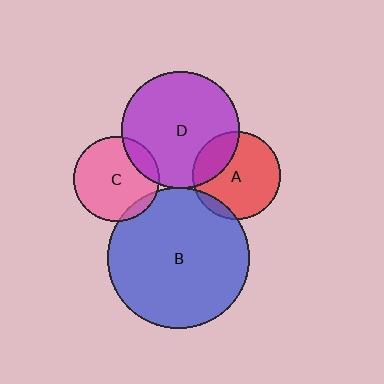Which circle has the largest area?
Circle B (blue).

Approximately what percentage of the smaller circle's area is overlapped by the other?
Approximately 25%.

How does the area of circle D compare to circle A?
Approximately 1.8 times.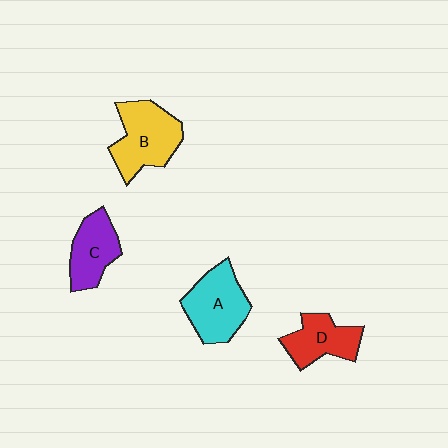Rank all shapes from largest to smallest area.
From largest to smallest: B (yellow), A (cyan), C (purple), D (red).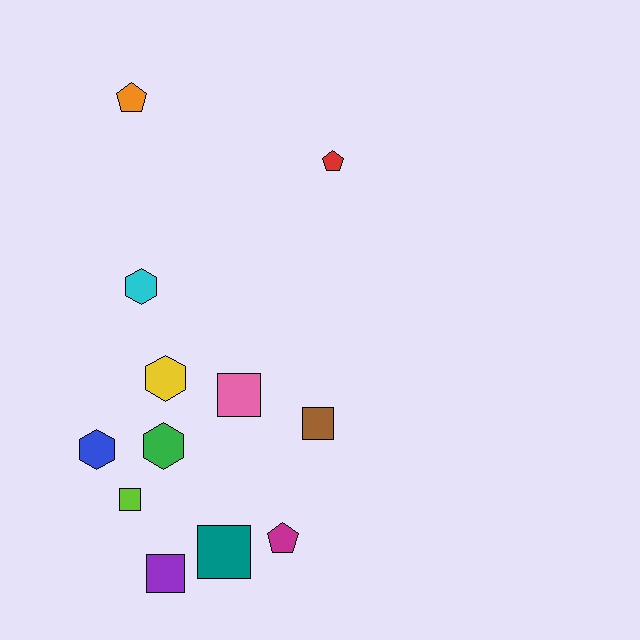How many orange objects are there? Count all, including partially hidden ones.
There is 1 orange object.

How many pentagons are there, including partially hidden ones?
There are 3 pentagons.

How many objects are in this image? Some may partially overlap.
There are 12 objects.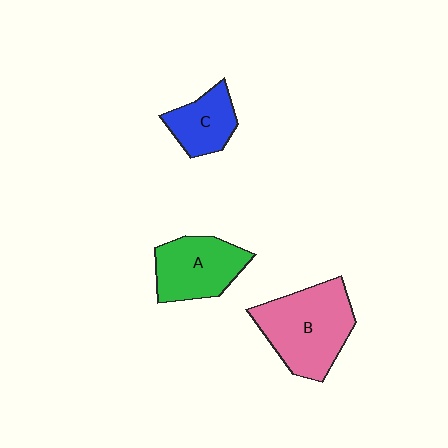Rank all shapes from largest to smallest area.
From largest to smallest: B (pink), A (green), C (blue).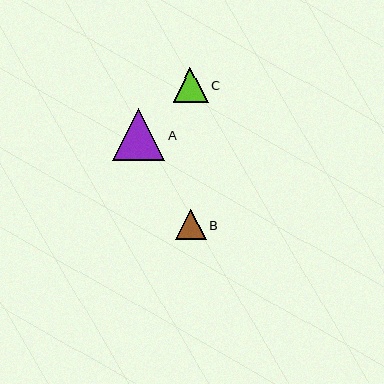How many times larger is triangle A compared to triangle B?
Triangle A is approximately 1.7 times the size of triangle B.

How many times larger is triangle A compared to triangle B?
Triangle A is approximately 1.7 times the size of triangle B.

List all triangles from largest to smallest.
From largest to smallest: A, C, B.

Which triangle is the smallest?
Triangle B is the smallest with a size of approximately 30 pixels.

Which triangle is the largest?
Triangle A is the largest with a size of approximately 52 pixels.